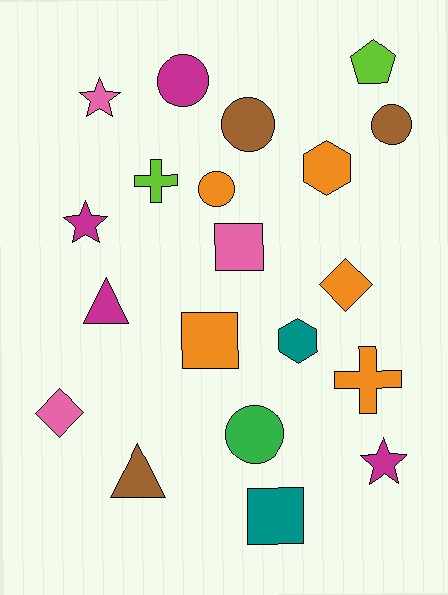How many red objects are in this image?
There are no red objects.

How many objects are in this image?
There are 20 objects.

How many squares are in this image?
There are 3 squares.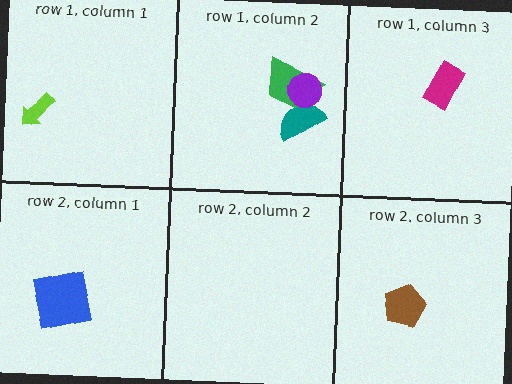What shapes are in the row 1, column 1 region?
The lime arrow.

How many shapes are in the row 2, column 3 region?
1.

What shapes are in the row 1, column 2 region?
The green trapezoid, the teal semicircle, the purple circle.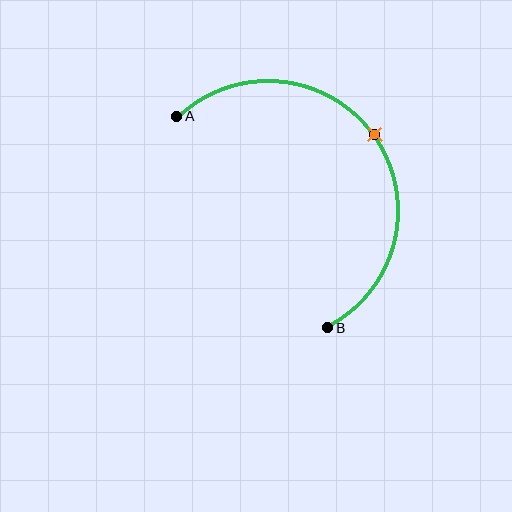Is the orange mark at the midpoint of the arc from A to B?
Yes. The orange mark lies on the arc at equal arc-length from both A and B — it is the arc midpoint.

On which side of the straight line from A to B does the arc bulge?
The arc bulges above and to the right of the straight line connecting A and B.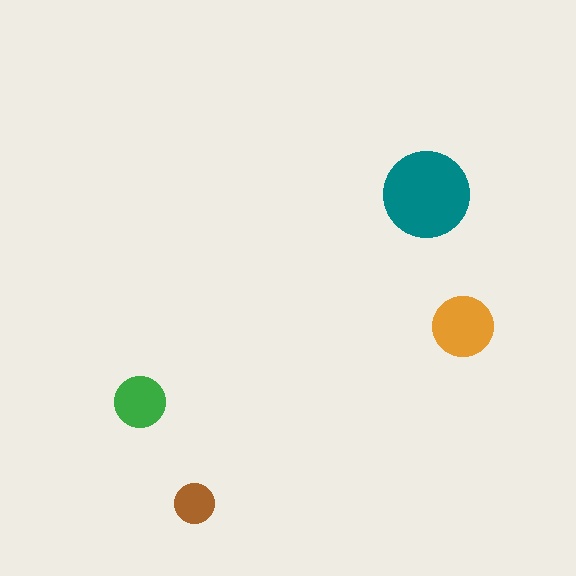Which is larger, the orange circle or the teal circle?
The teal one.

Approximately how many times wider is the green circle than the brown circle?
About 1.5 times wider.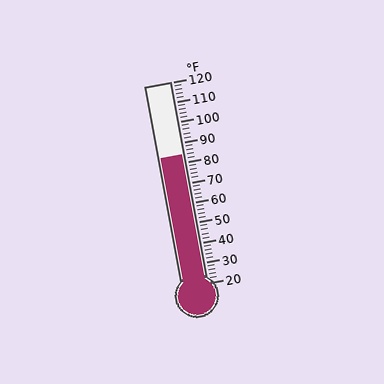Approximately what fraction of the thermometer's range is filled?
The thermometer is filled to approximately 65% of its range.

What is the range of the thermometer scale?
The thermometer scale ranges from 20°F to 120°F.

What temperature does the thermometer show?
The thermometer shows approximately 84°F.